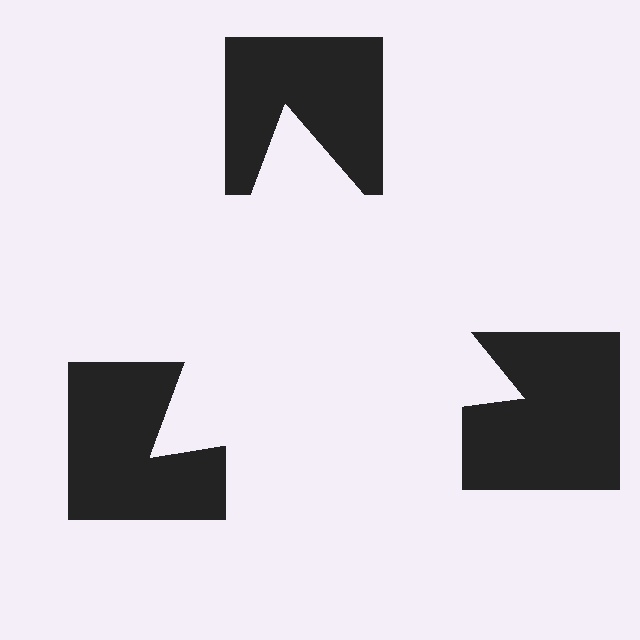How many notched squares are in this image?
There are 3 — one at each vertex of the illusory triangle.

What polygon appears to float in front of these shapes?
An illusory triangle — its edges are inferred from the aligned wedge cuts in the notched squares, not physically drawn.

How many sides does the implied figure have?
3 sides.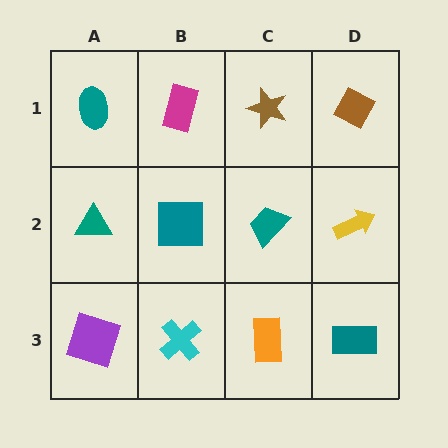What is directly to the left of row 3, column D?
An orange rectangle.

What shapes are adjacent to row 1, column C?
A teal trapezoid (row 2, column C), a magenta rectangle (row 1, column B), a brown diamond (row 1, column D).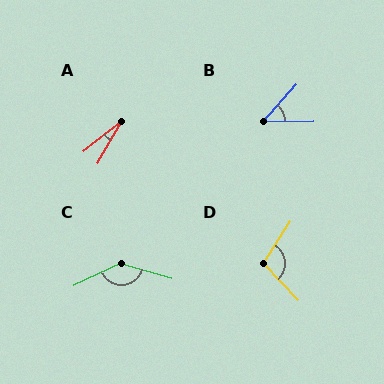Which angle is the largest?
C, at approximately 139 degrees.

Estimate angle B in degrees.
Approximately 48 degrees.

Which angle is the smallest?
A, at approximately 21 degrees.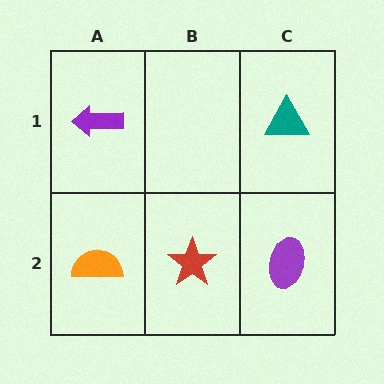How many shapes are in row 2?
3 shapes.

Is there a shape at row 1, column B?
No, that cell is empty.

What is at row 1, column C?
A teal triangle.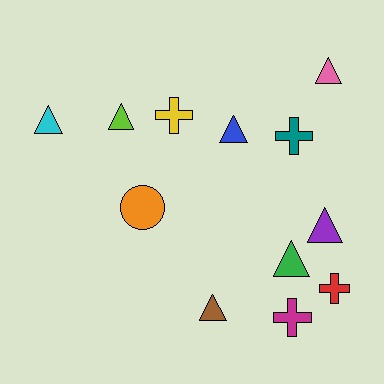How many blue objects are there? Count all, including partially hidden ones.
There is 1 blue object.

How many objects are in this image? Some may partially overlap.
There are 12 objects.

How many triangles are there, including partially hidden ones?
There are 7 triangles.